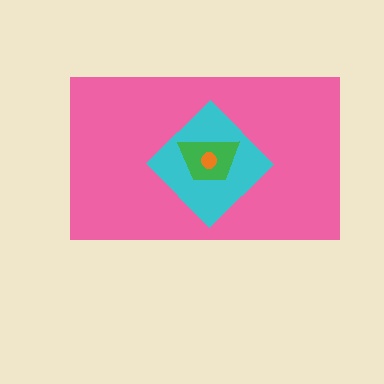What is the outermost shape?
The pink rectangle.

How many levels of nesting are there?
4.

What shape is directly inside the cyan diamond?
The green trapezoid.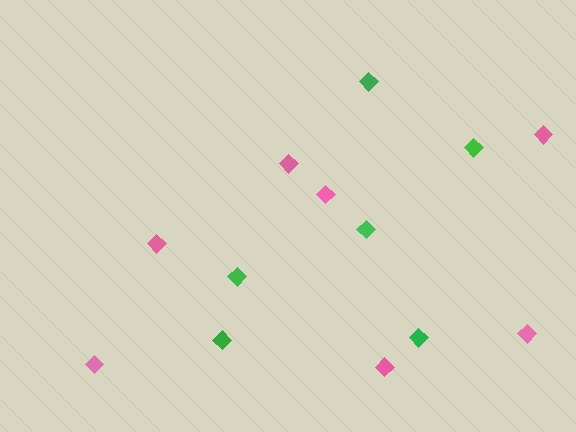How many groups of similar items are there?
There are 2 groups: one group of pink diamonds (7) and one group of green diamonds (6).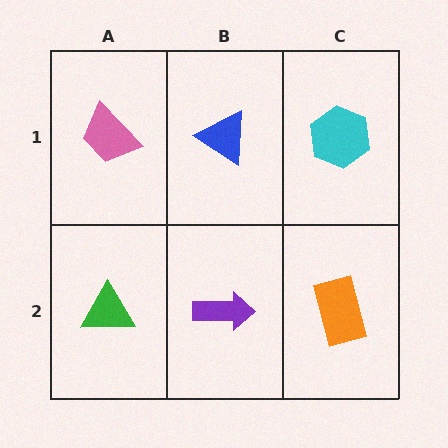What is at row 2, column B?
A purple arrow.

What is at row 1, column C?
A cyan hexagon.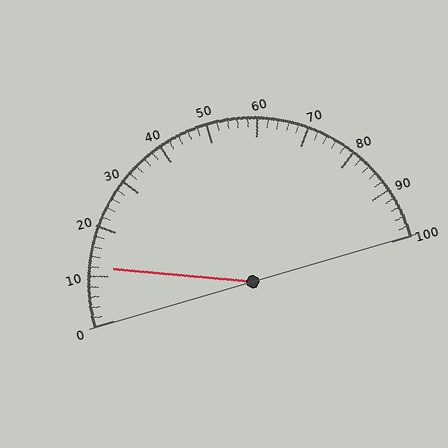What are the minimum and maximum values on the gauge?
The gauge ranges from 0 to 100.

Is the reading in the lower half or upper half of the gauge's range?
The reading is in the lower half of the range (0 to 100).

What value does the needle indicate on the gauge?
The needle indicates approximately 12.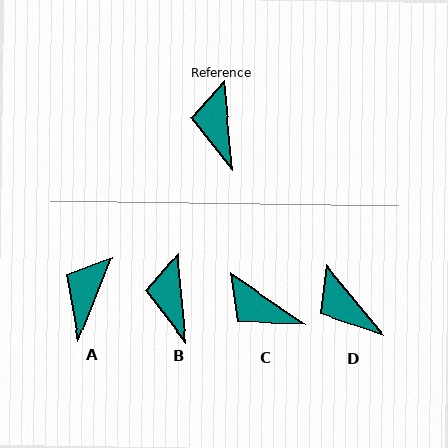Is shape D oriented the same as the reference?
No, it is off by about 34 degrees.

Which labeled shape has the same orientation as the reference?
B.